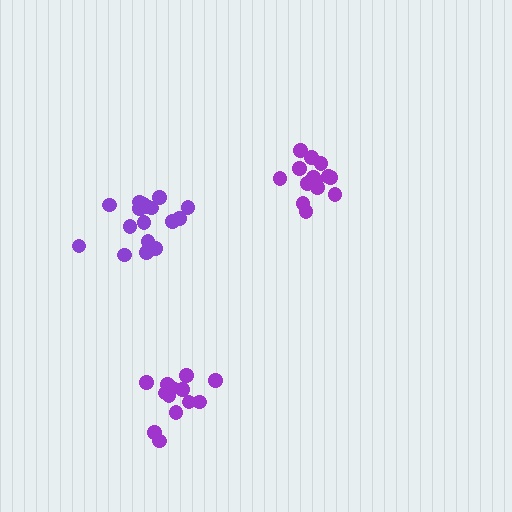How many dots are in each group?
Group 1: 14 dots, Group 2: 17 dots, Group 3: 14 dots (45 total).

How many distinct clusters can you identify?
There are 3 distinct clusters.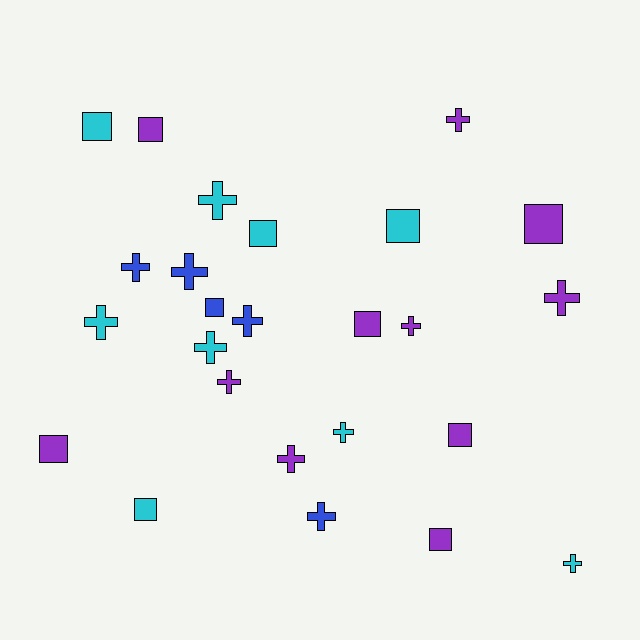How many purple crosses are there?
There are 5 purple crosses.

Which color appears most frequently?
Purple, with 11 objects.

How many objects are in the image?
There are 25 objects.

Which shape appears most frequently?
Cross, with 14 objects.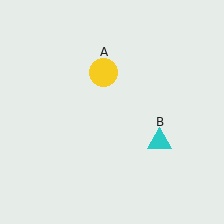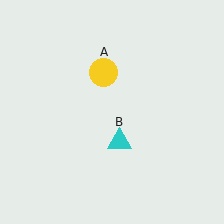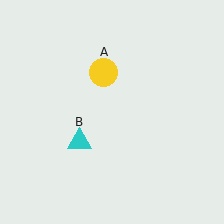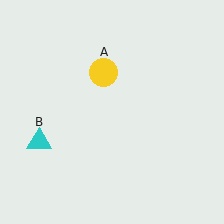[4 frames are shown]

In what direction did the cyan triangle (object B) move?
The cyan triangle (object B) moved left.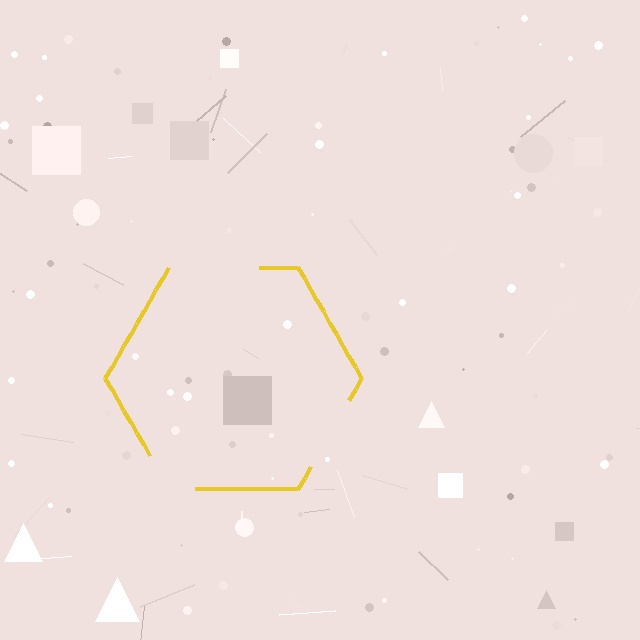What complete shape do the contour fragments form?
The contour fragments form a hexagon.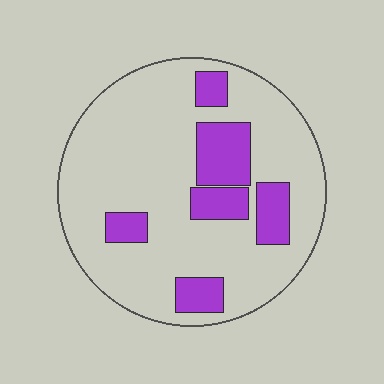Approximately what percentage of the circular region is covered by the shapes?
Approximately 20%.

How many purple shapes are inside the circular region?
6.